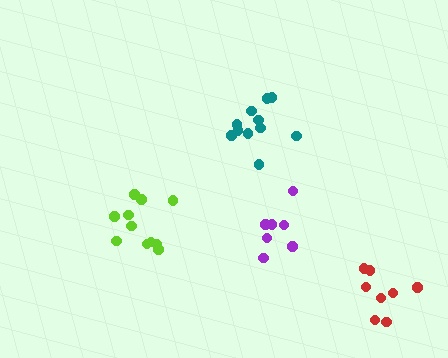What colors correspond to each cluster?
The clusters are colored: lime, red, teal, purple.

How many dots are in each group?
Group 1: 11 dots, Group 2: 8 dots, Group 3: 11 dots, Group 4: 7 dots (37 total).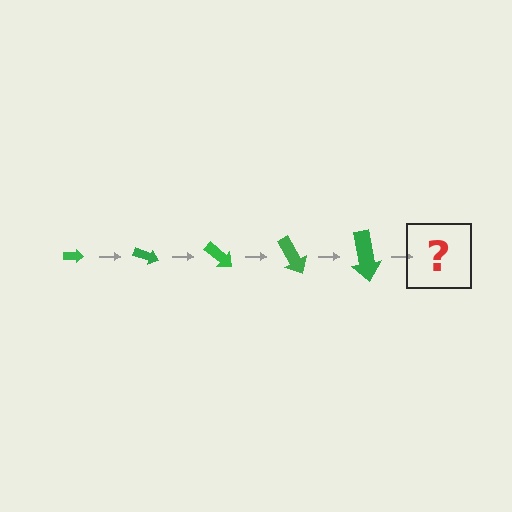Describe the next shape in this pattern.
It should be an arrow, larger than the previous one and rotated 100 degrees from the start.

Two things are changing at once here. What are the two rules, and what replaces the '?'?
The two rules are that the arrow grows larger each step and it rotates 20 degrees each step. The '?' should be an arrow, larger than the previous one and rotated 100 degrees from the start.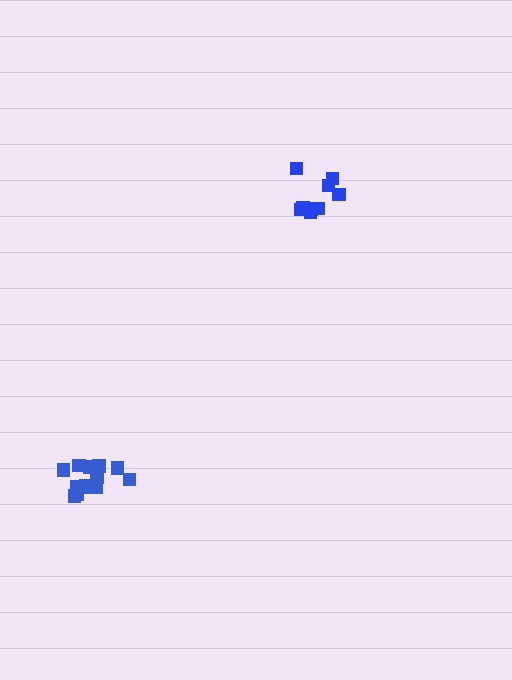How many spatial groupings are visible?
There are 2 spatial groupings.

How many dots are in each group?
Group 1: 9 dots, Group 2: 13 dots (22 total).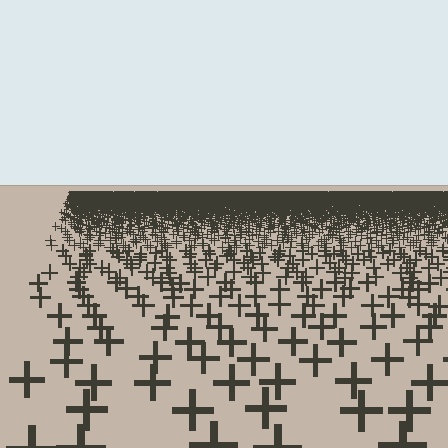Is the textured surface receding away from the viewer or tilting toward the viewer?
The surface is receding away from the viewer. Texture elements get smaller and denser toward the top.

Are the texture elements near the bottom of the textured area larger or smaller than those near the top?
Larger. Near the bottom, elements are closer to the viewer and appear at a bigger on-screen size.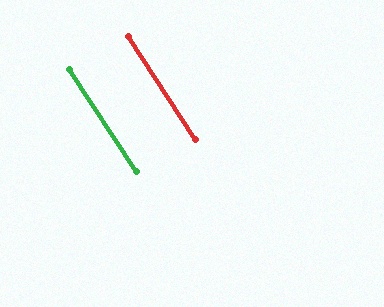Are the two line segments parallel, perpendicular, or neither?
Parallel — their directions differ by only 0.7°.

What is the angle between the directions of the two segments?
Approximately 1 degree.